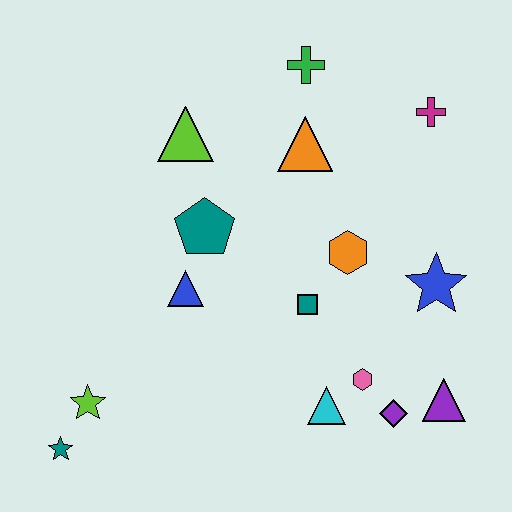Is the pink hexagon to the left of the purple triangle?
Yes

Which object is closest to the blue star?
The orange hexagon is closest to the blue star.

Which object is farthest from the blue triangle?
The magenta cross is farthest from the blue triangle.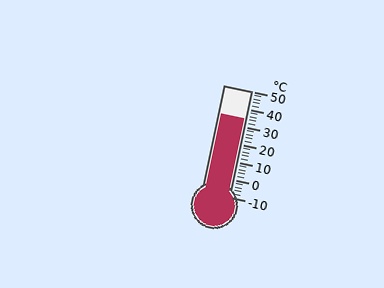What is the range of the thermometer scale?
The thermometer scale ranges from -10°C to 50°C.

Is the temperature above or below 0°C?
The temperature is above 0°C.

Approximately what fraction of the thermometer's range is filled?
The thermometer is filled to approximately 75% of its range.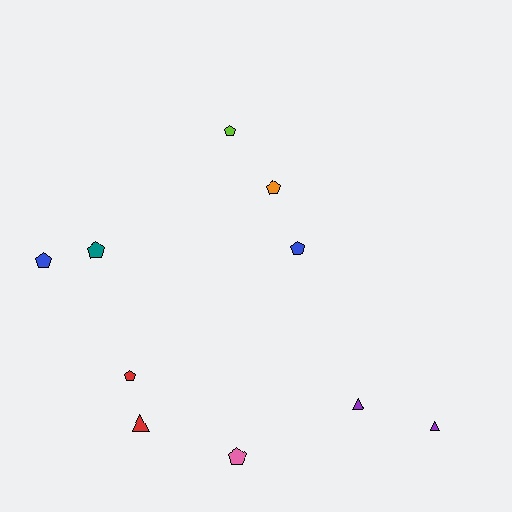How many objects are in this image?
There are 10 objects.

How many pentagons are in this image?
There are 7 pentagons.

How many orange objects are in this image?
There is 1 orange object.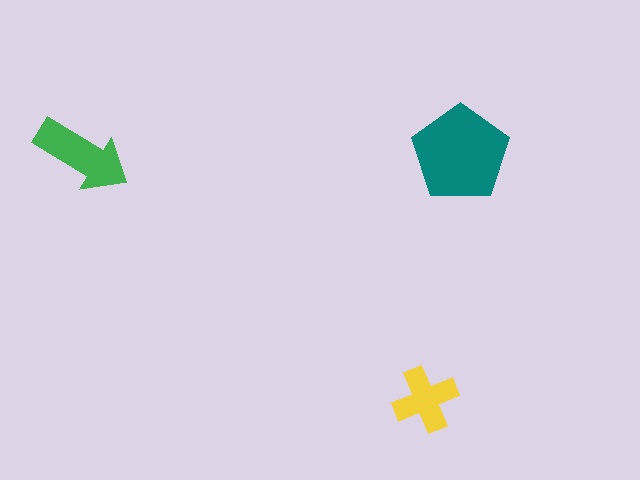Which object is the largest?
The teal pentagon.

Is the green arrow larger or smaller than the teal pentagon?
Smaller.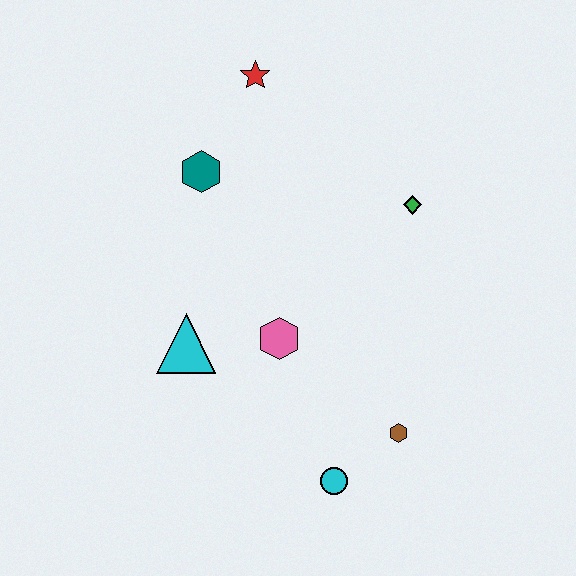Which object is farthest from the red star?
The cyan circle is farthest from the red star.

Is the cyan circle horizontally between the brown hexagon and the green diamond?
No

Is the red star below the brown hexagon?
No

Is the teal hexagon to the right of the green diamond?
No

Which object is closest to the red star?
The teal hexagon is closest to the red star.